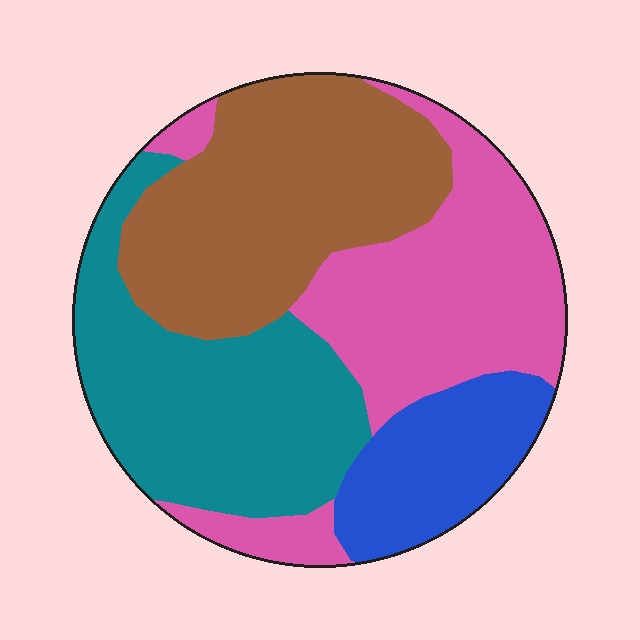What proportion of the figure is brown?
Brown covers about 30% of the figure.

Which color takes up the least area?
Blue, at roughly 15%.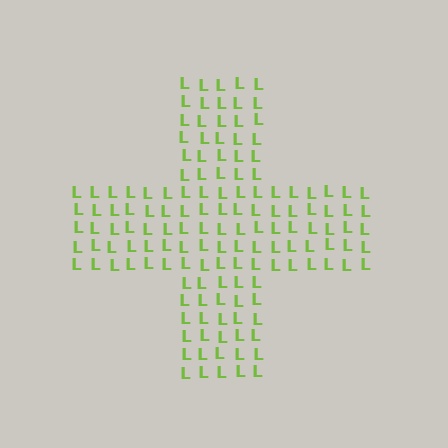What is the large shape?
The large shape is a cross.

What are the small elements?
The small elements are letter L's.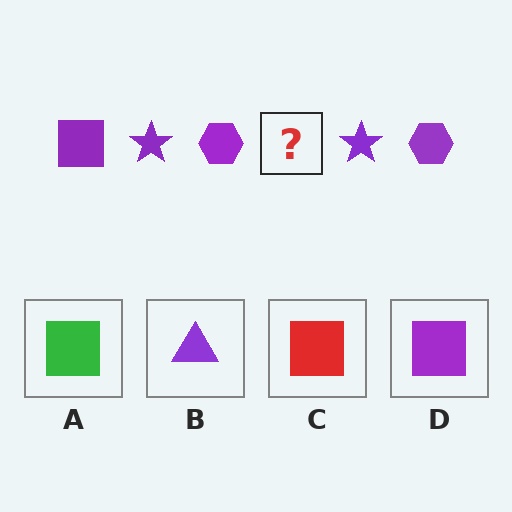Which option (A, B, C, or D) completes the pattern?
D.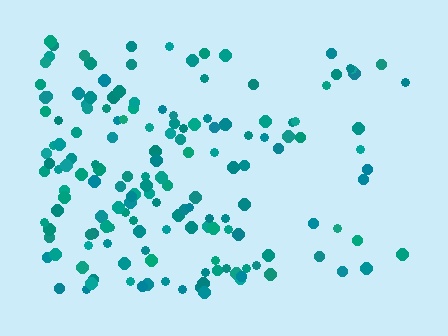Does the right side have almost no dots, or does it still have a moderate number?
Still a moderate number, just noticeably fewer than the left.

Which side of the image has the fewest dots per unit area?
The right.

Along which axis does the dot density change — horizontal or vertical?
Horizontal.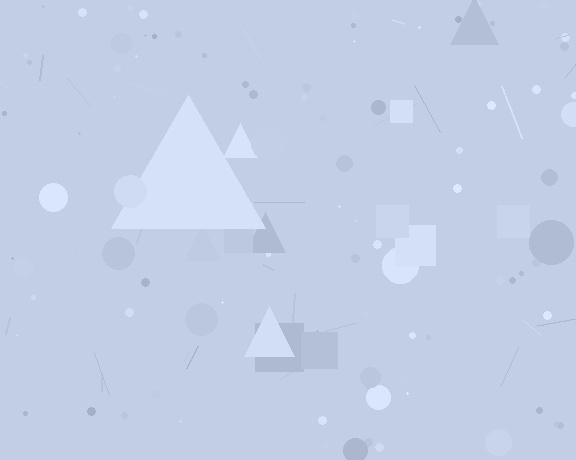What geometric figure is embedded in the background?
A triangle is embedded in the background.